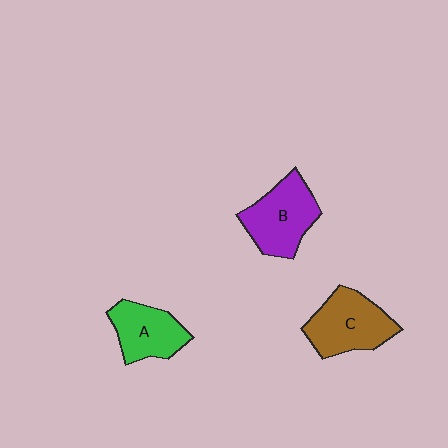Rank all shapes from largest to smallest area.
From largest to smallest: C (brown), B (purple), A (green).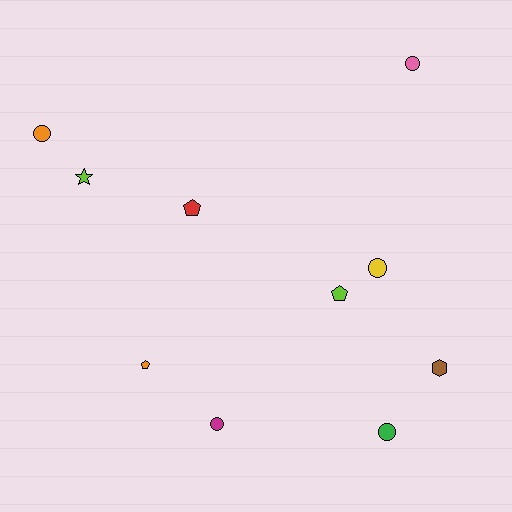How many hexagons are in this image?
There is 1 hexagon.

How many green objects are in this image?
There is 1 green object.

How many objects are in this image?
There are 10 objects.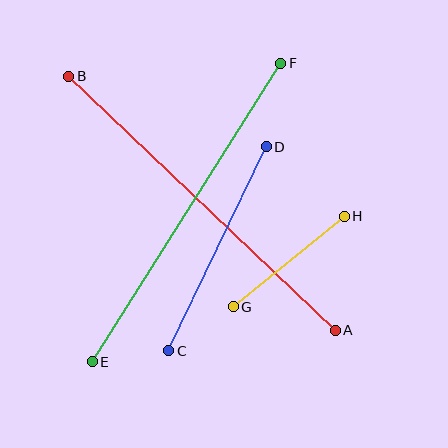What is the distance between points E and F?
The distance is approximately 353 pixels.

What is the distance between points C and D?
The distance is approximately 226 pixels.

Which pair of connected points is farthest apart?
Points A and B are farthest apart.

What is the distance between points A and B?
The distance is approximately 368 pixels.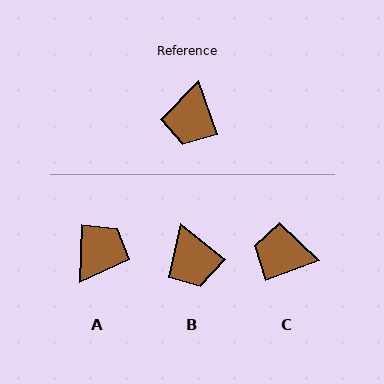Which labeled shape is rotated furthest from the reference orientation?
A, about 159 degrees away.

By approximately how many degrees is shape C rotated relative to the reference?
Approximately 89 degrees clockwise.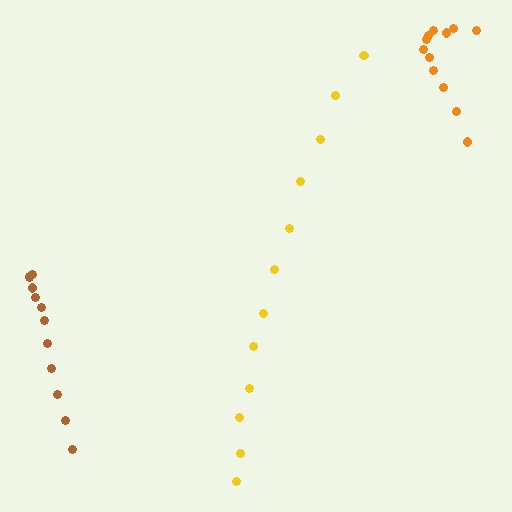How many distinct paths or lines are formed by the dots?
There are 3 distinct paths.